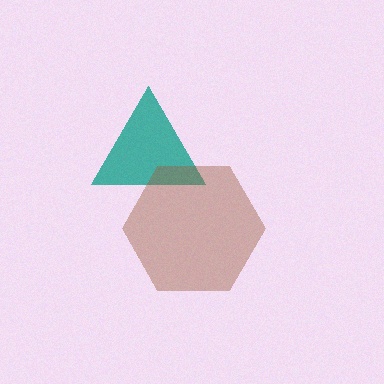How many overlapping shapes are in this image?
There are 2 overlapping shapes in the image.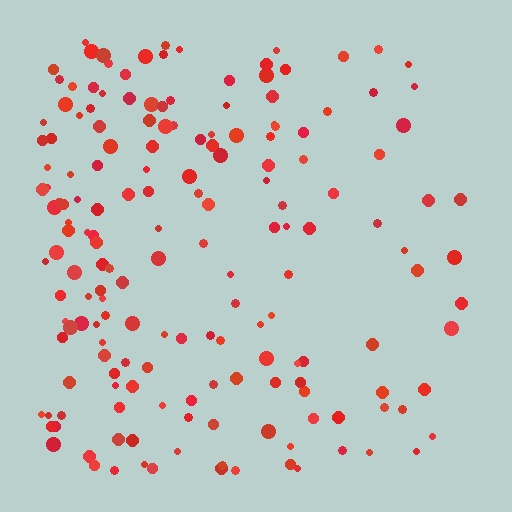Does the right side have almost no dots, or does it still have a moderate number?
Still a moderate number, just noticeably fewer than the left.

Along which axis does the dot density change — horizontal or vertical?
Horizontal.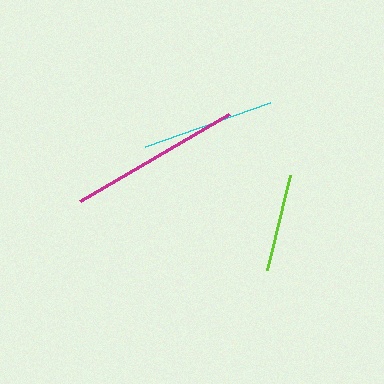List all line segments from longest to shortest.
From longest to shortest: magenta, cyan, lime.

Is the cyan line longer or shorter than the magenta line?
The magenta line is longer than the cyan line.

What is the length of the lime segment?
The lime segment is approximately 97 pixels long.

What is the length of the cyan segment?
The cyan segment is approximately 133 pixels long.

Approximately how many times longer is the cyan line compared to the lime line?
The cyan line is approximately 1.4 times the length of the lime line.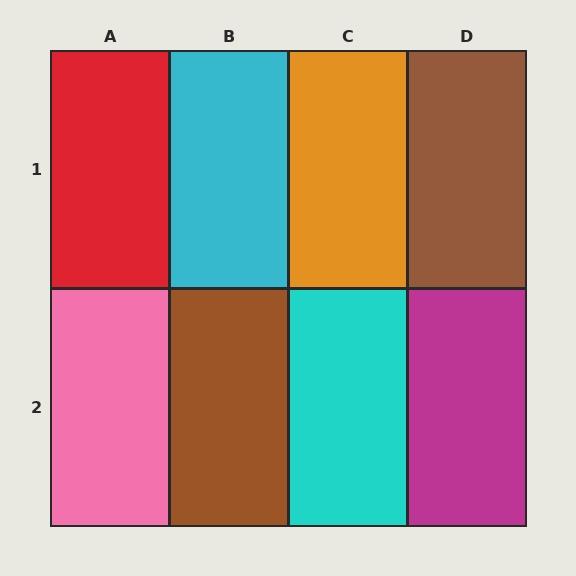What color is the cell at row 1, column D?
Brown.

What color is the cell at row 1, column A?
Red.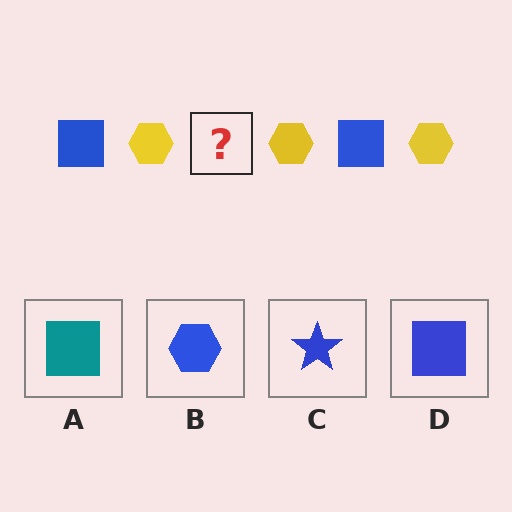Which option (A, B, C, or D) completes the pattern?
D.